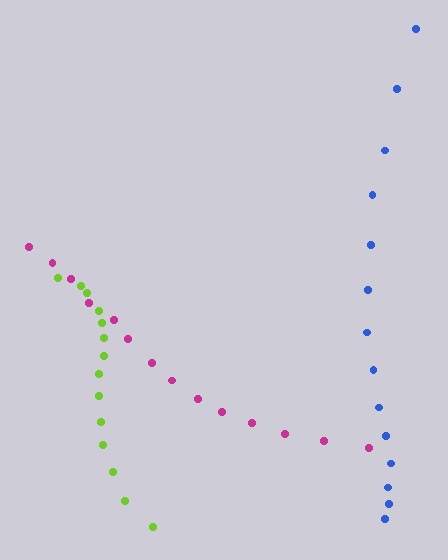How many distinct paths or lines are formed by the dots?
There are 3 distinct paths.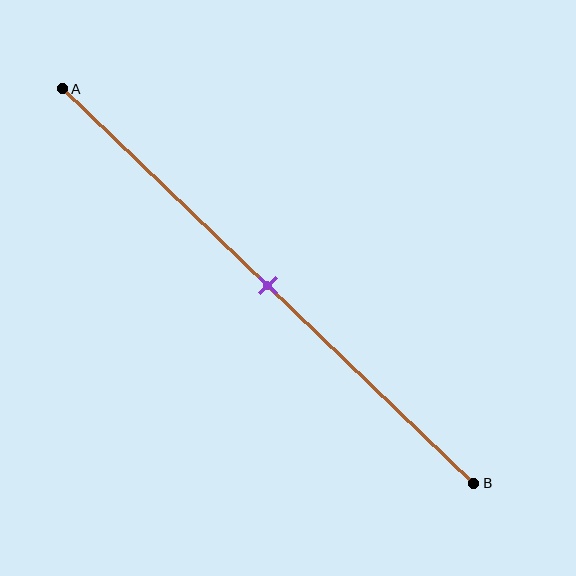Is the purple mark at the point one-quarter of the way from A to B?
No, the mark is at about 50% from A, not at the 25% one-quarter point.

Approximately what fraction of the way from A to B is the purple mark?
The purple mark is approximately 50% of the way from A to B.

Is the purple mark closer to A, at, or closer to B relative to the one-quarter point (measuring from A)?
The purple mark is closer to point B than the one-quarter point of segment AB.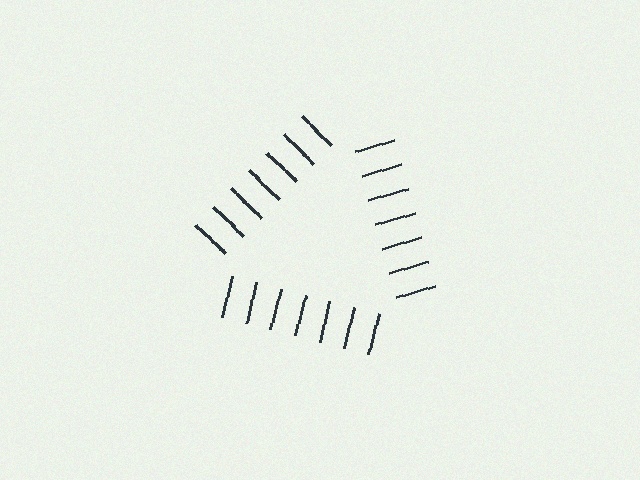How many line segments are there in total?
21 — 7 along each of the 3 edges.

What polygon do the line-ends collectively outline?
An illusory triangle — the line segments terminate on its edges but no continuous stroke is drawn.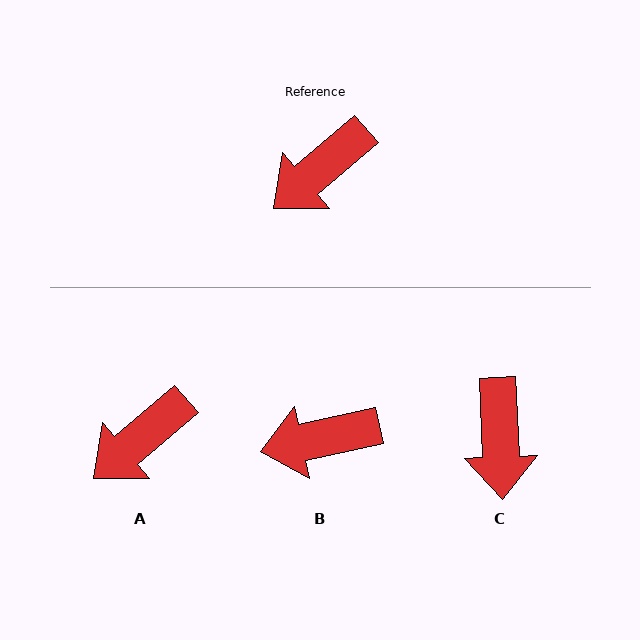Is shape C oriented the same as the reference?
No, it is off by about 52 degrees.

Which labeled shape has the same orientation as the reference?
A.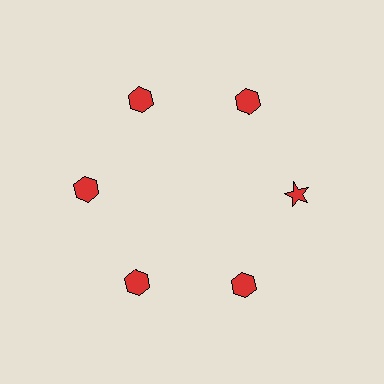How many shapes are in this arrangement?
There are 6 shapes arranged in a ring pattern.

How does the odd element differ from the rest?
It has a different shape: star instead of hexagon.